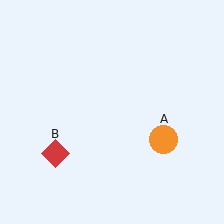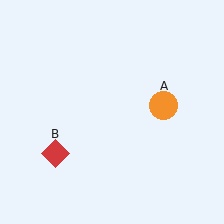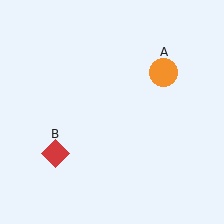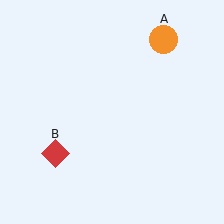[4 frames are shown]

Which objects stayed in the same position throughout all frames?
Red diamond (object B) remained stationary.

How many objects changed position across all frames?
1 object changed position: orange circle (object A).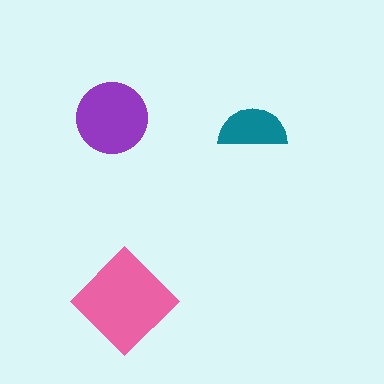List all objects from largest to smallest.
The pink diamond, the purple circle, the teal semicircle.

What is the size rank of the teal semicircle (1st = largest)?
3rd.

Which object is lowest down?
The pink diamond is bottommost.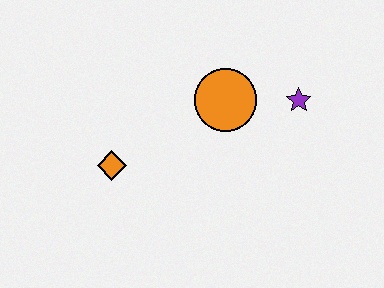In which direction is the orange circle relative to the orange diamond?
The orange circle is to the right of the orange diamond.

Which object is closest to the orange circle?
The purple star is closest to the orange circle.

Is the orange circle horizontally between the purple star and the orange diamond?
Yes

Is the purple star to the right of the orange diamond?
Yes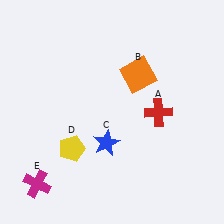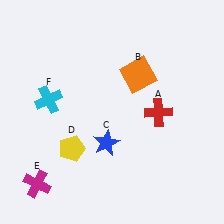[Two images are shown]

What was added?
A cyan cross (F) was added in Image 2.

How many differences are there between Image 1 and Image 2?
There is 1 difference between the two images.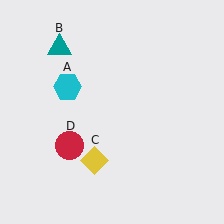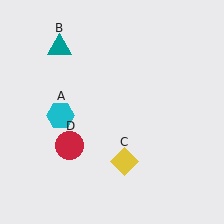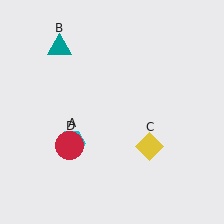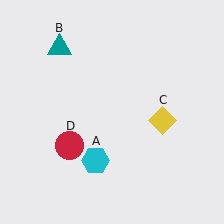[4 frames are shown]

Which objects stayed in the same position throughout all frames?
Teal triangle (object B) and red circle (object D) remained stationary.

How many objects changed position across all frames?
2 objects changed position: cyan hexagon (object A), yellow diamond (object C).